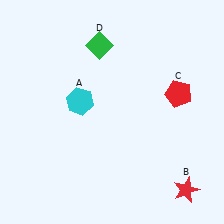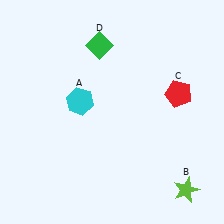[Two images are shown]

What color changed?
The star (B) changed from red in Image 1 to lime in Image 2.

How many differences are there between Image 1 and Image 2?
There is 1 difference between the two images.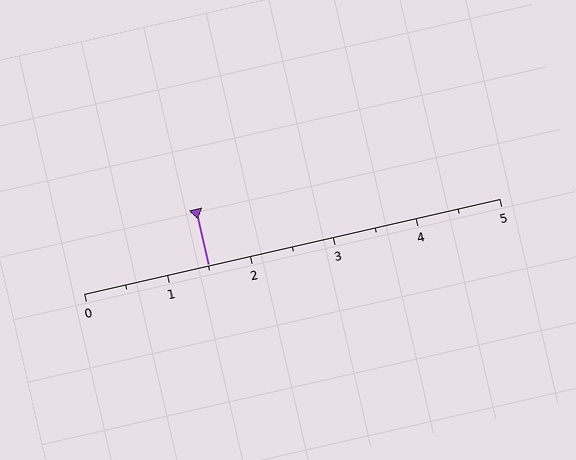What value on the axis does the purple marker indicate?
The marker indicates approximately 1.5.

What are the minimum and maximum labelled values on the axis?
The axis runs from 0 to 5.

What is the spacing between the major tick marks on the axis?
The major ticks are spaced 1 apart.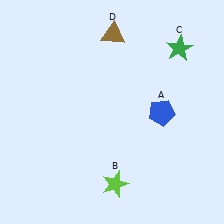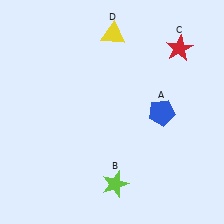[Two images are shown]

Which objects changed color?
C changed from green to red. D changed from brown to yellow.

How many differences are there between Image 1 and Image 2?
There are 2 differences between the two images.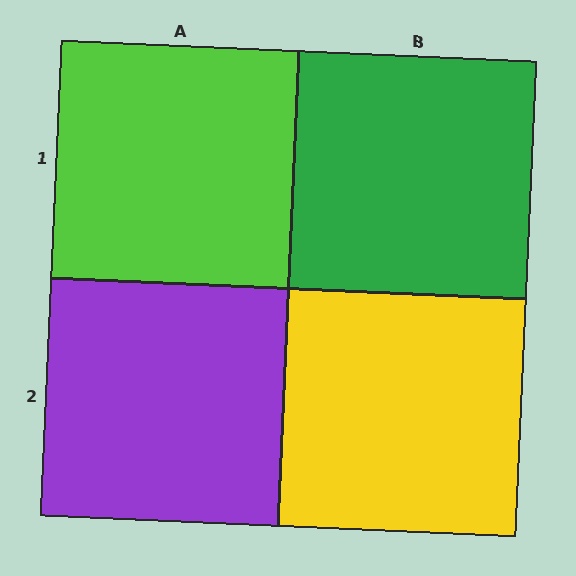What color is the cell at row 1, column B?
Green.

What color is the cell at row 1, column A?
Lime.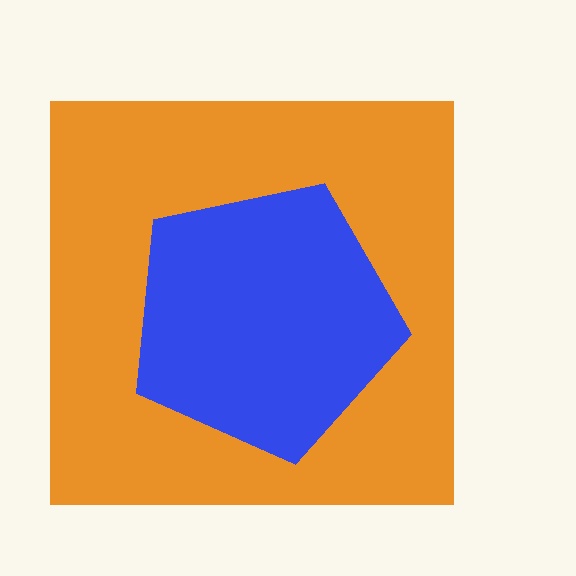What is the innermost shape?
The blue pentagon.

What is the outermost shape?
The orange square.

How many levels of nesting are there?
2.